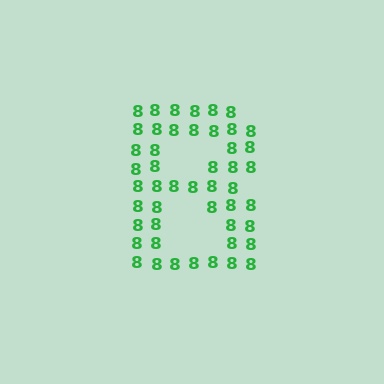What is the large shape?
The large shape is the letter B.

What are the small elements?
The small elements are digit 8's.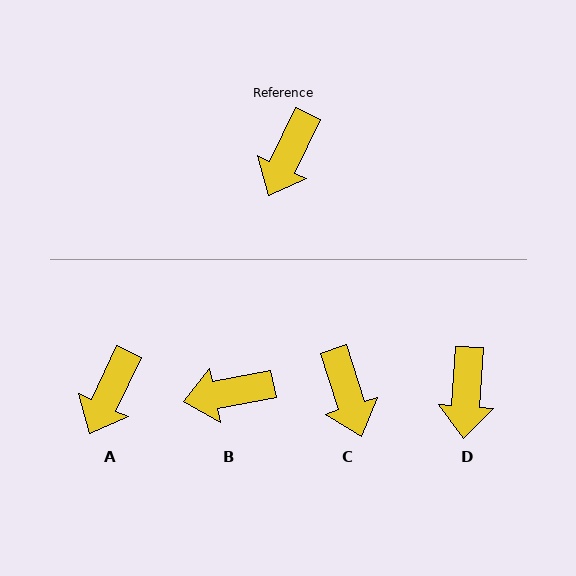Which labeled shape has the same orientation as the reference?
A.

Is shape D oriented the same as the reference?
No, it is off by about 22 degrees.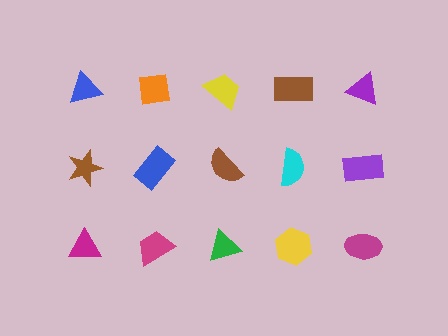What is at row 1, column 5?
A purple triangle.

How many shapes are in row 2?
5 shapes.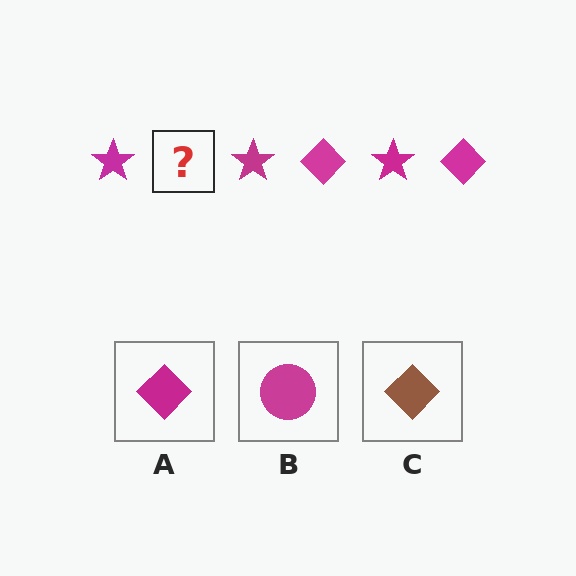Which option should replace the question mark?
Option A.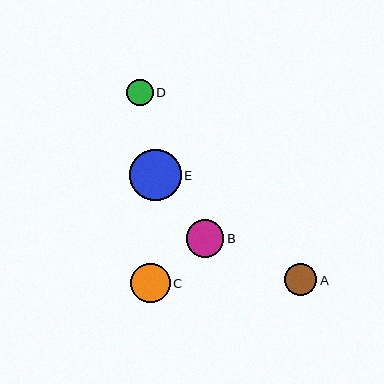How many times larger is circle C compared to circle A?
Circle C is approximately 1.2 times the size of circle A.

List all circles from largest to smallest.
From largest to smallest: E, C, B, A, D.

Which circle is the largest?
Circle E is the largest with a size of approximately 52 pixels.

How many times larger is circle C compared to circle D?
Circle C is approximately 1.5 times the size of circle D.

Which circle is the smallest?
Circle D is the smallest with a size of approximately 26 pixels.